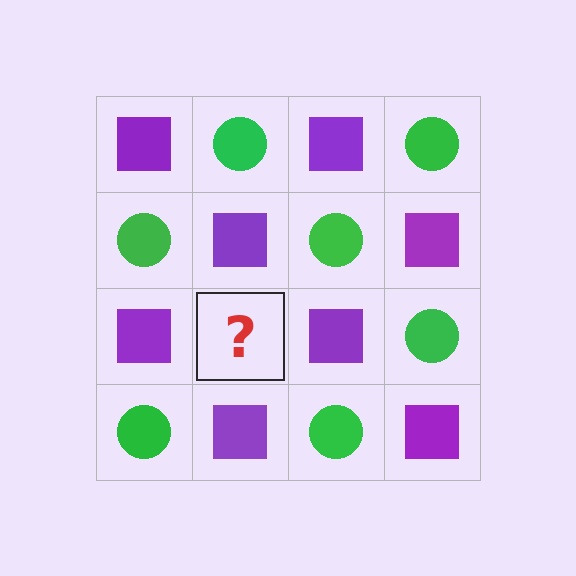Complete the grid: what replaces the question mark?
The question mark should be replaced with a green circle.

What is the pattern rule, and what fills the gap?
The rule is that it alternates purple square and green circle in a checkerboard pattern. The gap should be filled with a green circle.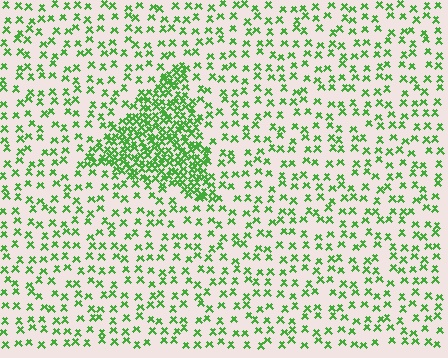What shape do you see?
I see a triangle.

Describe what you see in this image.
The image contains small green elements arranged at two different densities. A triangle-shaped region is visible where the elements are more densely packed than the surrounding area.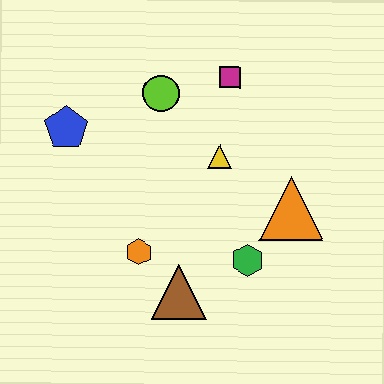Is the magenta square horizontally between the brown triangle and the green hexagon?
Yes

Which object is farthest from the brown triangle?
The magenta square is farthest from the brown triangle.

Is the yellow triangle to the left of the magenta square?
Yes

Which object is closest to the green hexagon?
The orange triangle is closest to the green hexagon.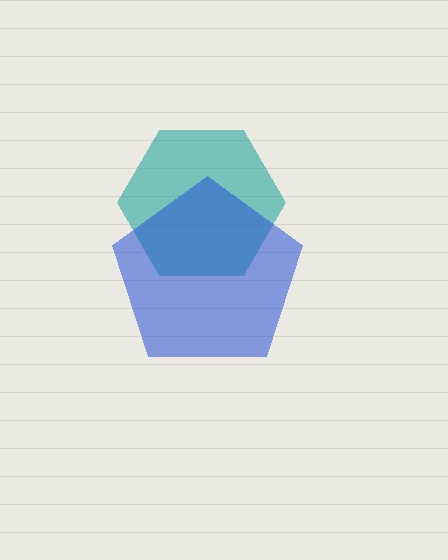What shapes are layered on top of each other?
The layered shapes are: a teal hexagon, a blue pentagon.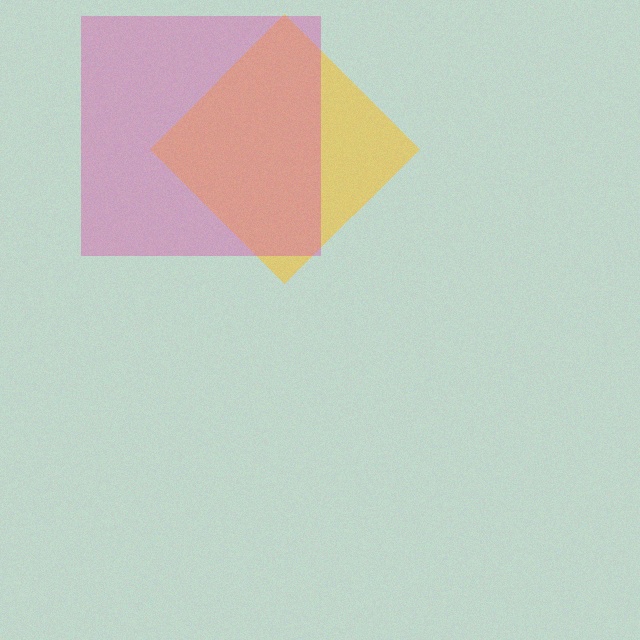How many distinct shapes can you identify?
There are 2 distinct shapes: a yellow diamond, a pink square.